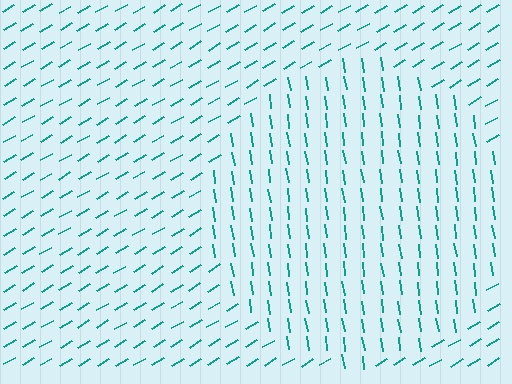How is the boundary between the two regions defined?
The boundary is defined purely by a change in line orientation (approximately 68 degrees difference). All lines are the same color and thickness.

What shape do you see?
I see a circle.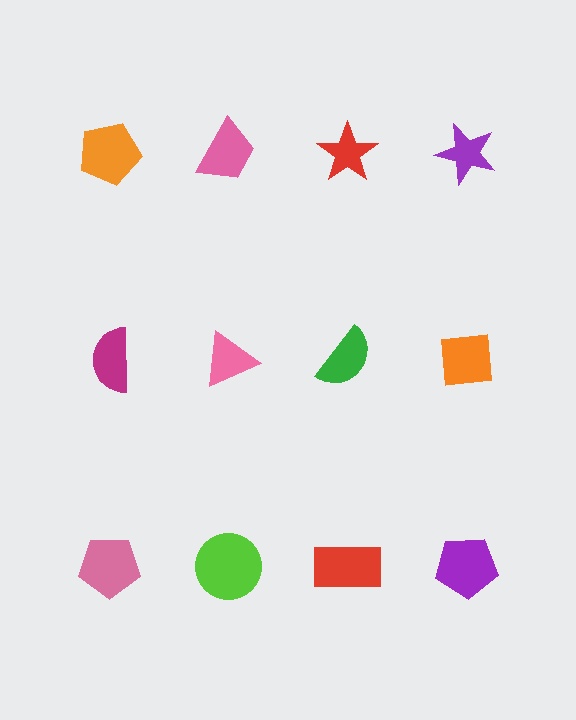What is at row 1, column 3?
A red star.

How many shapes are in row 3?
4 shapes.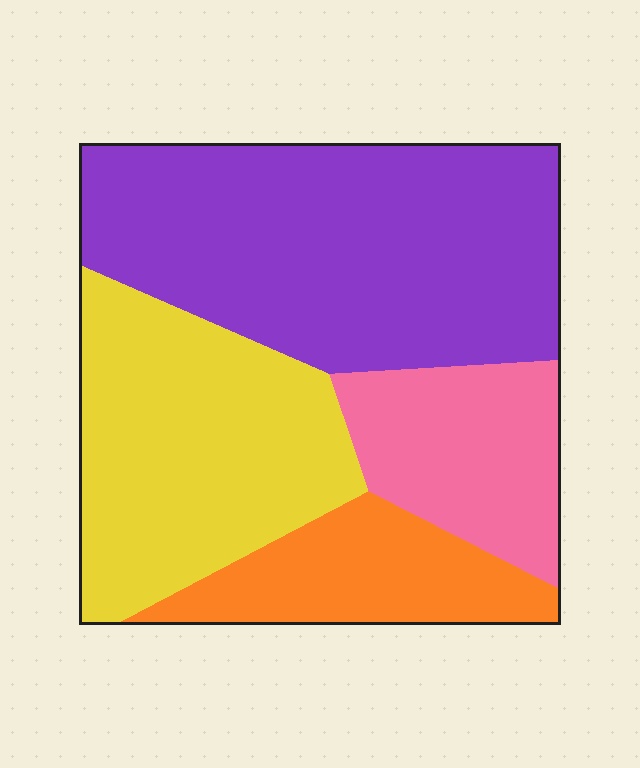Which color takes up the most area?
Purple, at roughly 40%.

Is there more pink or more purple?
Purple.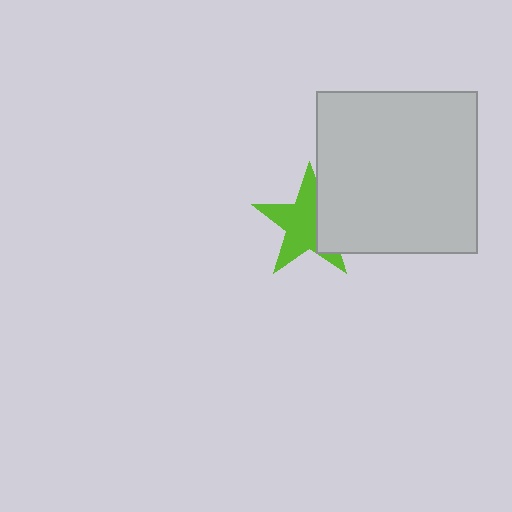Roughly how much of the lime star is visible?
Most of it is visible (roughly 65%).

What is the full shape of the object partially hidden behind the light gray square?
The partially hidden object is a lime star.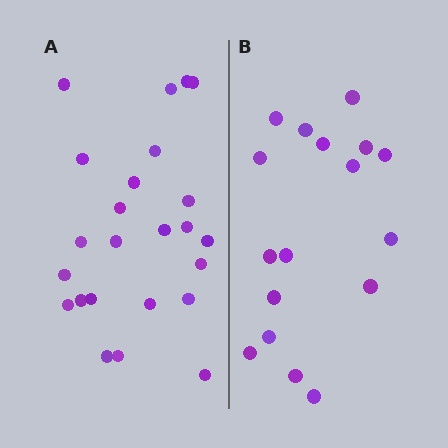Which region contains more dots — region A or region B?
Region A (the left region) has more dots.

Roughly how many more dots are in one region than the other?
Region A has roughly 8 or so more dots than region B.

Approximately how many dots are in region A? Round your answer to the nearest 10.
About 20 dots. (The exact count is 24, which rounds to 20.)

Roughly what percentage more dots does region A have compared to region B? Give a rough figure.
About 40% more.